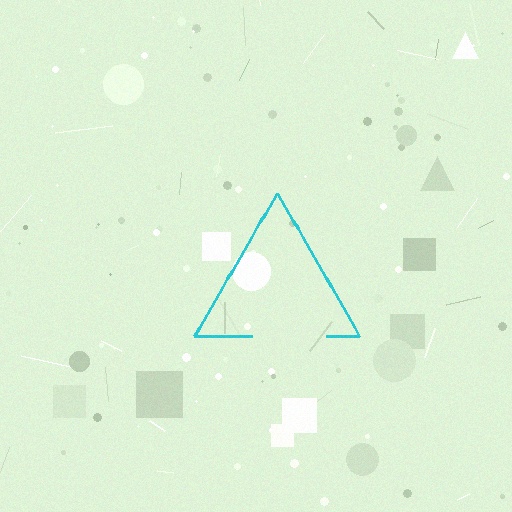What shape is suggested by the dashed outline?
The dashed outline suggests a triangle.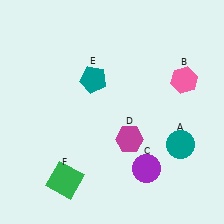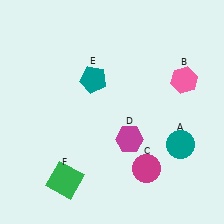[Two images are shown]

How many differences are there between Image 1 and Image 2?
There is 1 difference between the two images.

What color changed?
The circle (C) changed from purple in Image 1 to magenta in Image 2.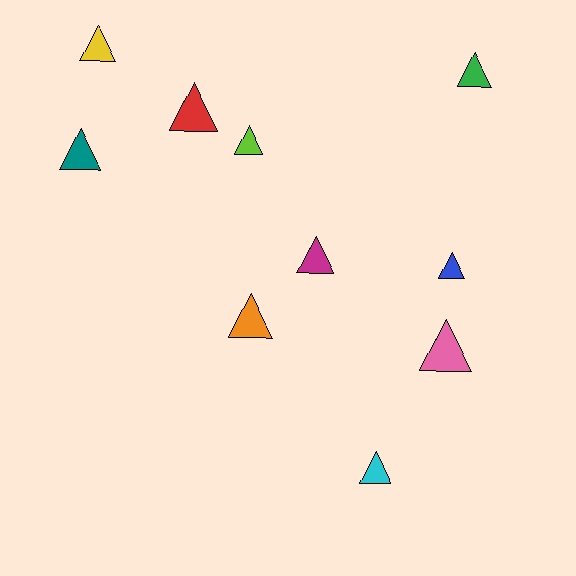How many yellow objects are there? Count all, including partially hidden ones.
There is 1 yellow object.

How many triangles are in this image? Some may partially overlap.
There are 10 triangles.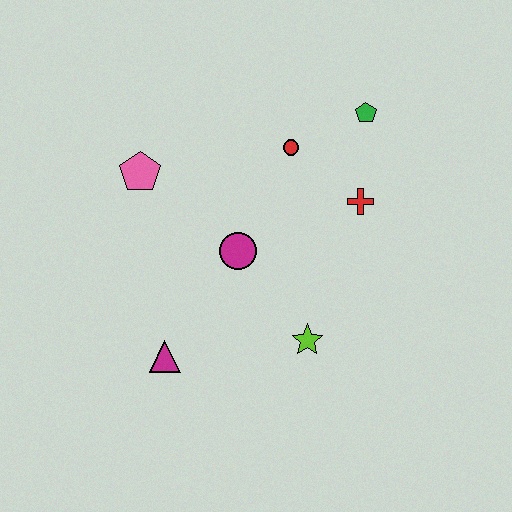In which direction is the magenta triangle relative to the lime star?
The magenta triangle is to the left of the lime star.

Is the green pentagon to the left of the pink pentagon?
No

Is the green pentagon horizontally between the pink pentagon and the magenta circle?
No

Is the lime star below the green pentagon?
Yes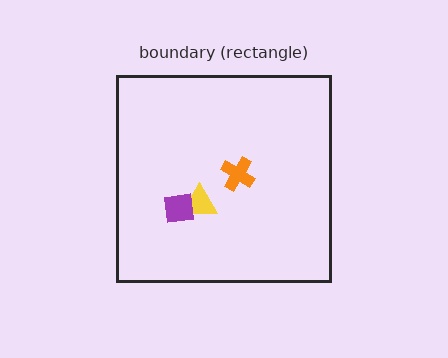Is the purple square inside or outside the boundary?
Inside.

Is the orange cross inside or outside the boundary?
Inside.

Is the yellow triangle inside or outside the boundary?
Inside.